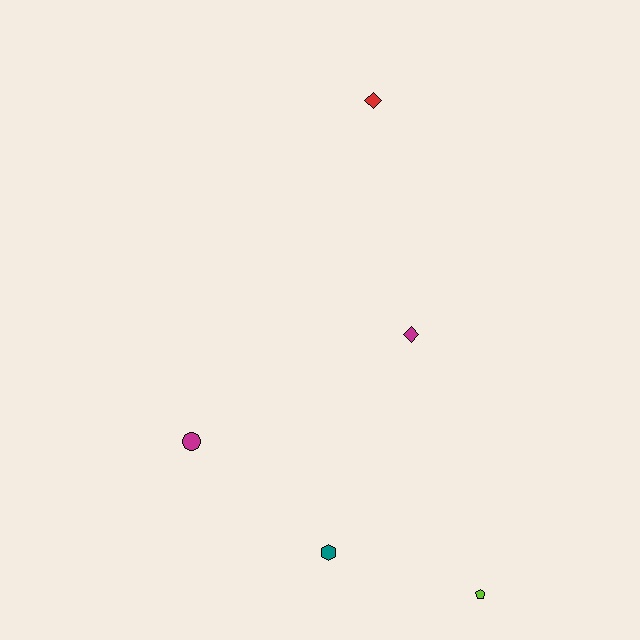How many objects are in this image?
There are 5 objects.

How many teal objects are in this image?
There is 1 teal object.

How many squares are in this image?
There are no squares.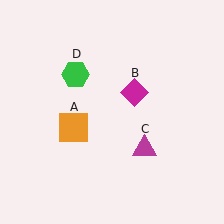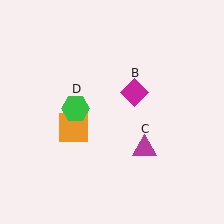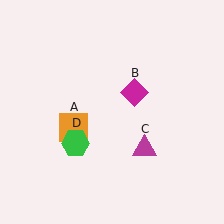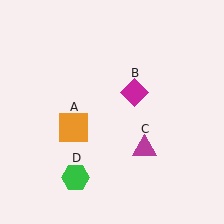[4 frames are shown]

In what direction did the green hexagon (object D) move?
The green hexagon (object D) moved down.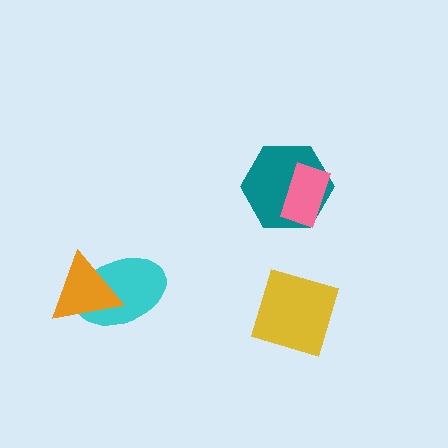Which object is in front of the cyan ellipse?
The orange triangle is in front of the cyan ellipse.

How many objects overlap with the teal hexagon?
1 object overlaps with the teal hexagon.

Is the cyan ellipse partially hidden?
Yes, it is partially covered by another shape.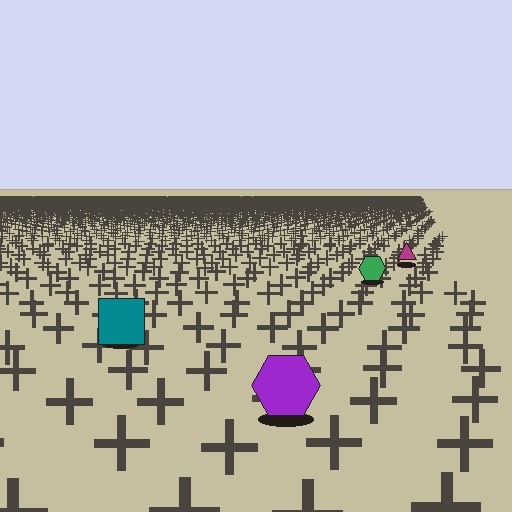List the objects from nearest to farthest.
From nearest to farthest: the purple hexagon, the teal square, the green hexagon, the magenta triangle.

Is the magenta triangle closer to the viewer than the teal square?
No. The teal square is closer — you can tell from the texture gradient: the ground texture is coarser near it.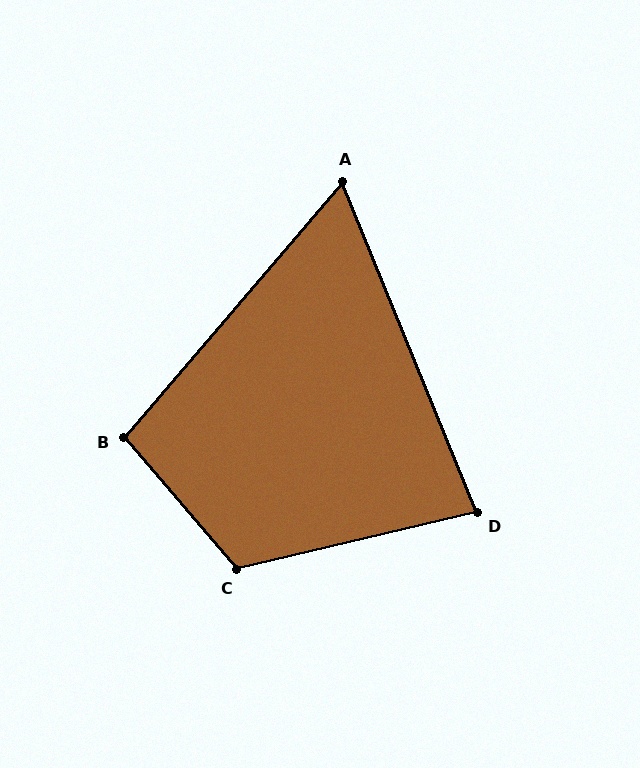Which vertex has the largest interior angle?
C, at approximately 117 degrees.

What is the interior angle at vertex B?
Approximately 99 degrees (obtuse).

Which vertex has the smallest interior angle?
A, at approximately 63 degrees.